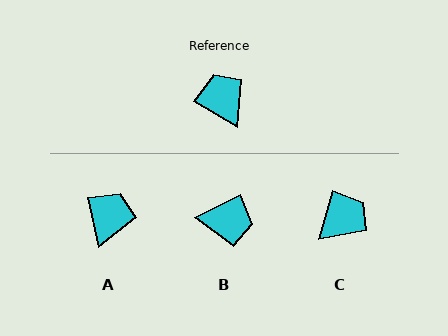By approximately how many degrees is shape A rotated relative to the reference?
Approximately 46 degrees clockwise.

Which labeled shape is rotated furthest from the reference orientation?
B, about 122 degrees away.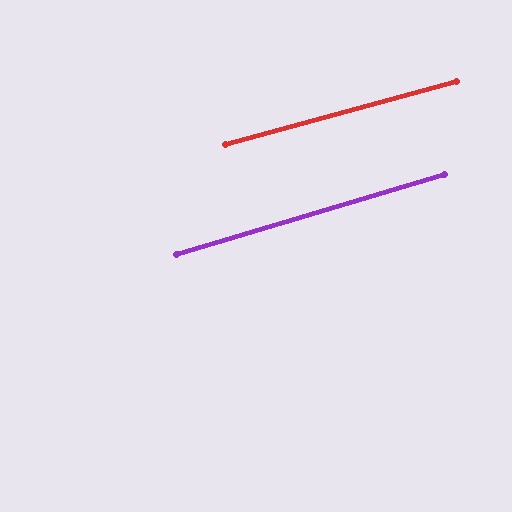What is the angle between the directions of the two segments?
Approximately 1 degree.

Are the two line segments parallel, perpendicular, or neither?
Parallel — their directions differ by only 1.4°.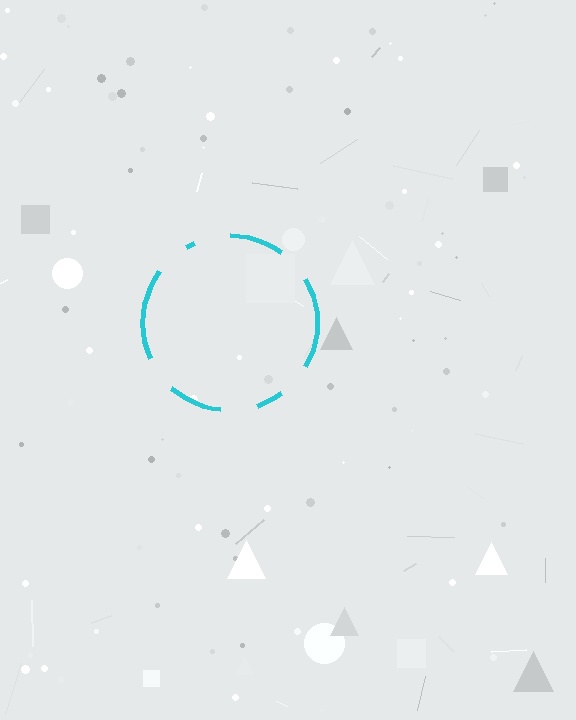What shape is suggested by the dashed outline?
The dashed outline suggests a circle.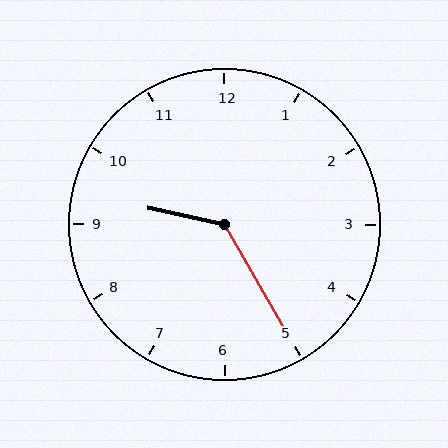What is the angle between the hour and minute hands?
Approximately 132 degrees.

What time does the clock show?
9:25.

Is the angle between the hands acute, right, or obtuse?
It is obtuse.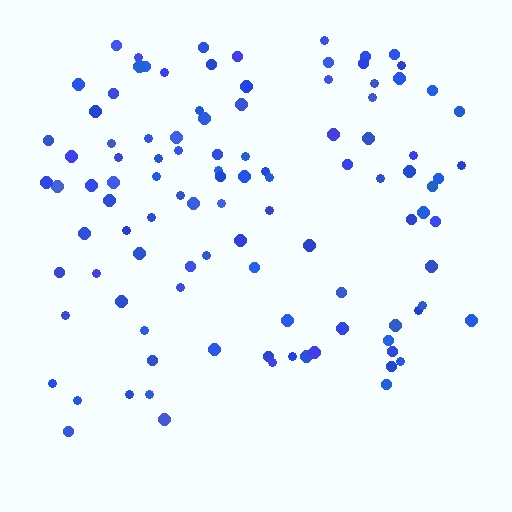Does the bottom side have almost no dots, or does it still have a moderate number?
Still a moderate number, just noticeably fewer than the top.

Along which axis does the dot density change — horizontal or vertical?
Vertical.